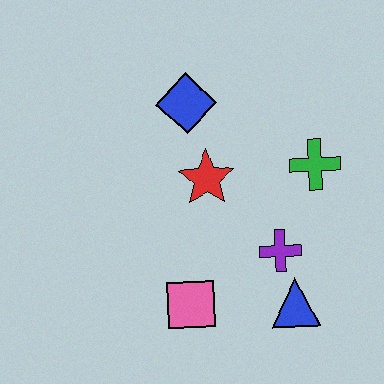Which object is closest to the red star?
The blue diamond is closest to the red star.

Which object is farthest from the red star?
The blue triangle is farthest from the red star.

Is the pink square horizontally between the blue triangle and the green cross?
No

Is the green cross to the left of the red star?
No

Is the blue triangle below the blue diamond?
Yes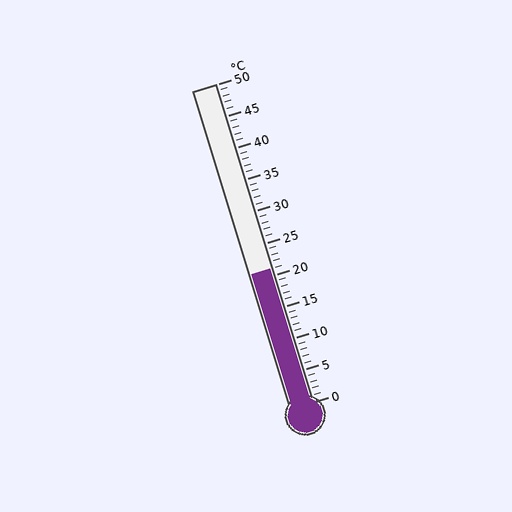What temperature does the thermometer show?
The thermometer shows approximately 21°C.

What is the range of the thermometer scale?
The thermometer scale ranges from 0°C to 50°C.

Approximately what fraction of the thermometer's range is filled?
The thermometer is filled to approximately 40% of its range.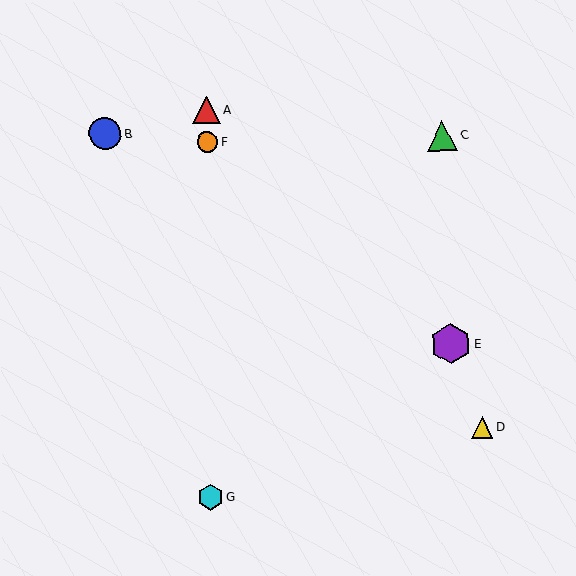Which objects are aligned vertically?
Objects A, F, G are aligned vertically.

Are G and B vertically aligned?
No, G is at x≈211 and B is at x≈105.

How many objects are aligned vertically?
3 objects (A, F, G) are aligned vertically.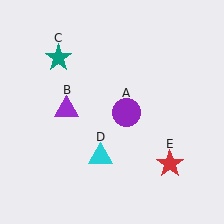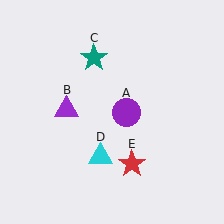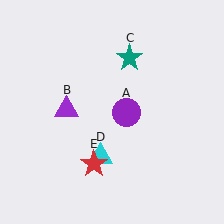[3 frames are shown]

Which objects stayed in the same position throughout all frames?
Purple circle (object A) and purple triangle (object B) and cyan triangle (object D) remained stationary.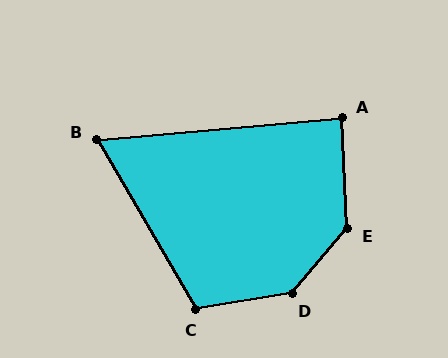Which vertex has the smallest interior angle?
B, at approximately 65 degrees.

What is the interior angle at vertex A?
Approximately 88 degrees (approximately right).